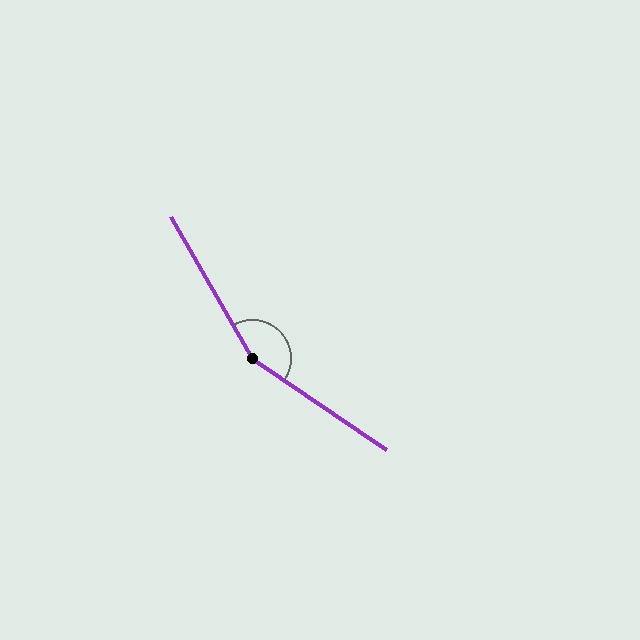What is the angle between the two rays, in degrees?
Approximately 154 degrees.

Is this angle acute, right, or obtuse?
It is obtuse.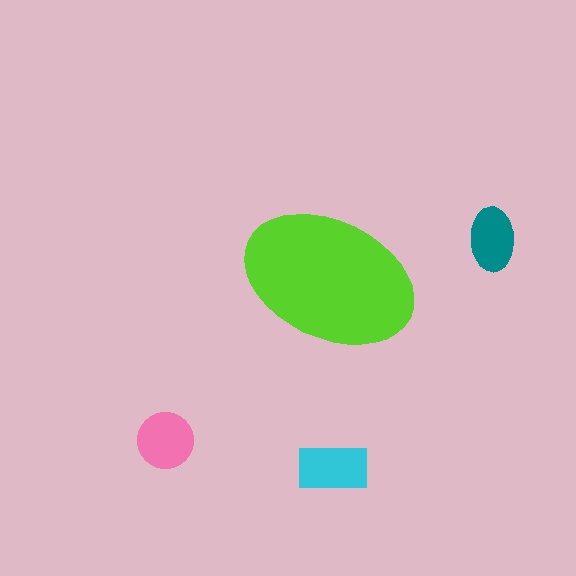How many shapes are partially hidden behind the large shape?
0 shapes are partially hidden.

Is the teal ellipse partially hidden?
No, the teal ellipse is fully visible.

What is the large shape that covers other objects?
A lime ellipse.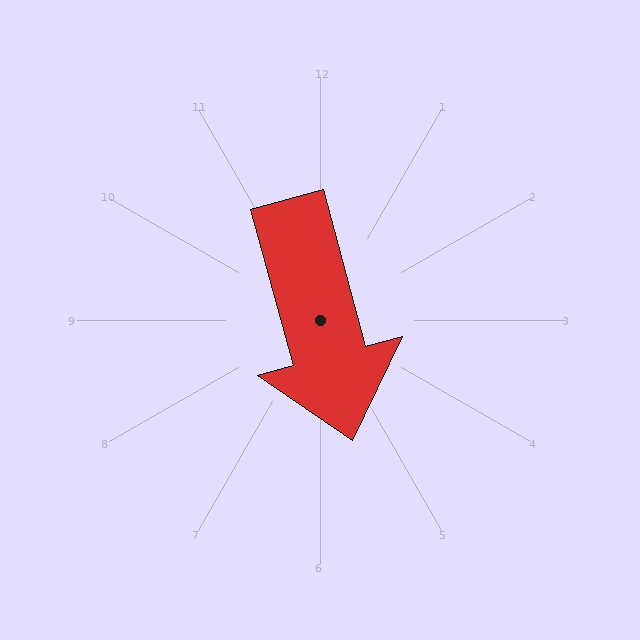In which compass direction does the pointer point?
South.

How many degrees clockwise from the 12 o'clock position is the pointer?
Approximately 165 degrees.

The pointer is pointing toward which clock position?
Roughly 5 o'clock.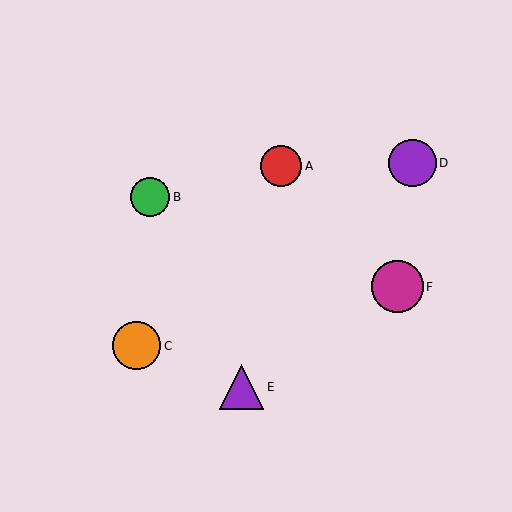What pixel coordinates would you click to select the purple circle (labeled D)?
Click at (413, 163) to select the purple circle D.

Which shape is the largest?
The magenta circle (labeled F) is the largest.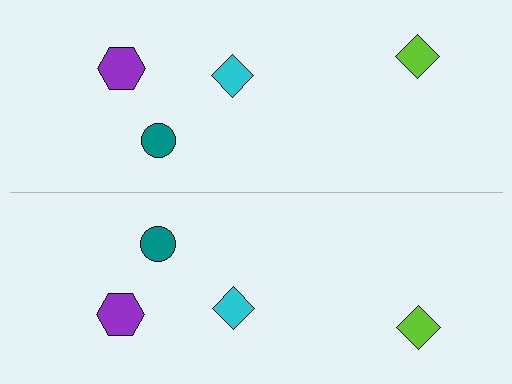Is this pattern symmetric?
Yes, this pattern has bilateral (reflection) symmetry.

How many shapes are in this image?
There are 8 shapes in this image.